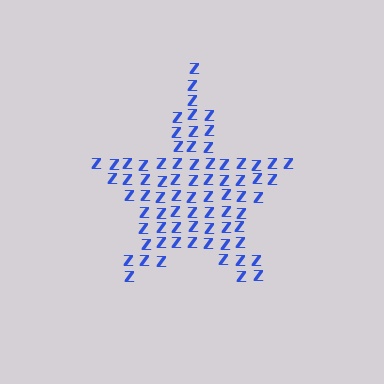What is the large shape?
The large shape is a star.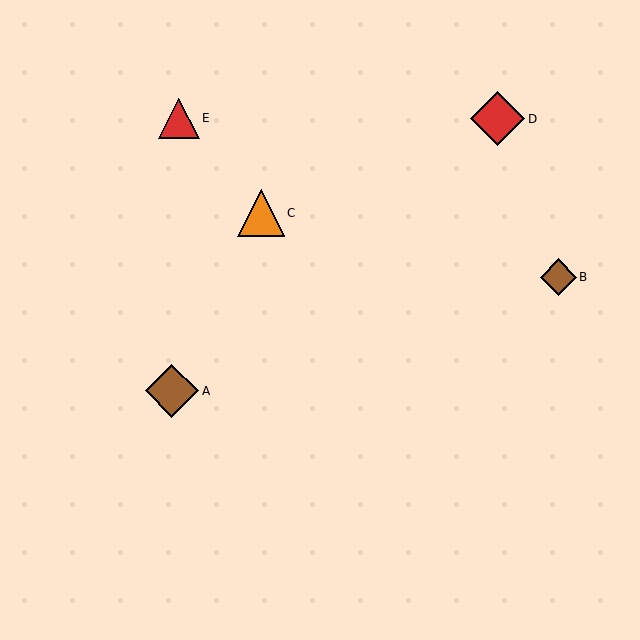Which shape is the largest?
The red diamond (labeled D) is the largest.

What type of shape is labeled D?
Shape D is a red diamond.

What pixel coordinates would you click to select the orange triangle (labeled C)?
Click at (261, 213) to select the orange triangle C.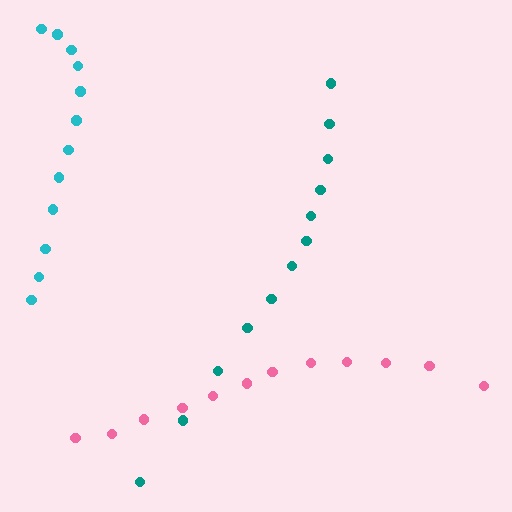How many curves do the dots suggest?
There are 3 distinct paths.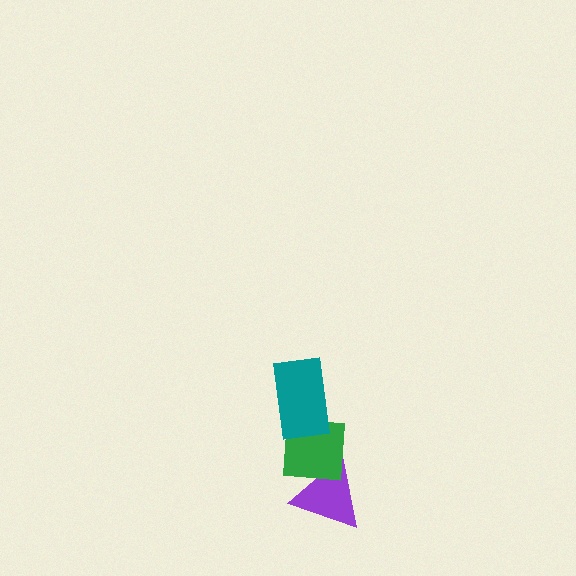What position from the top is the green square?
The green square is 2nd from the top.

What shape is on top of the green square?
The teal rectangle is on top of the green square.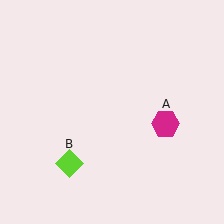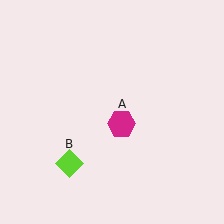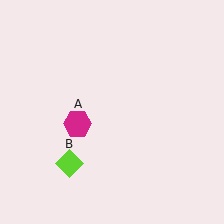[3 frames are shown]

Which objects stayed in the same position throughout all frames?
Lime diamond (object B) remained stationary.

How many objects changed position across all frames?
1 object changed position: magenta hexagon (object A).